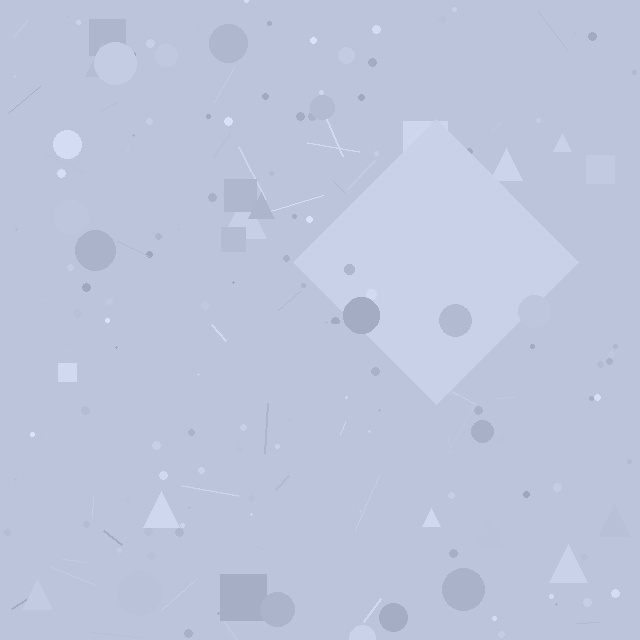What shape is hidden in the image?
A diamond is hidden in the image.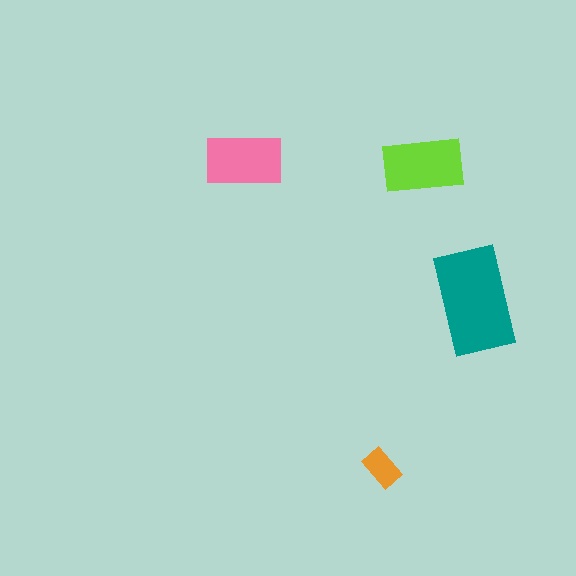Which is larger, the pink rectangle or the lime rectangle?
The lime one.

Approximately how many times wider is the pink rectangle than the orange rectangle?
About 2 times wider.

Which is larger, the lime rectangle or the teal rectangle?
The teal one.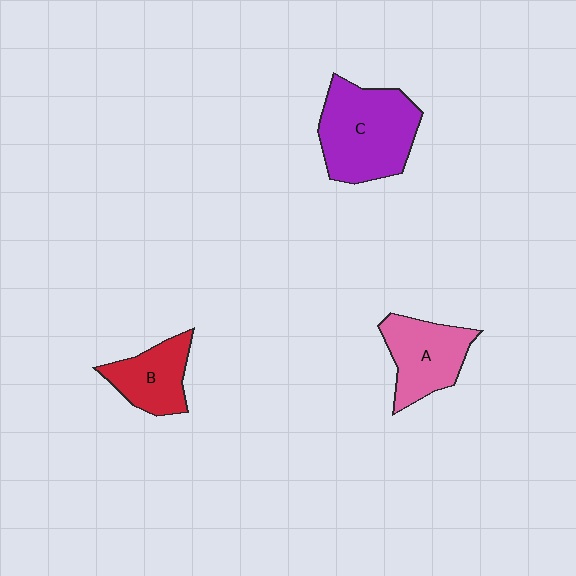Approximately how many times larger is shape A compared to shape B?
Approximately 1.2 times.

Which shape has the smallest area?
Shape B (red).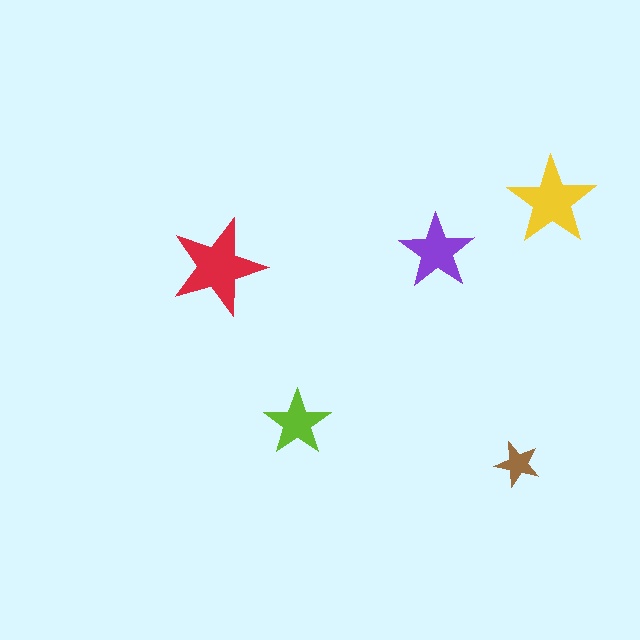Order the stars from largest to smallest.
the red one, the yellow one, the purple one, the lime one, the brown one.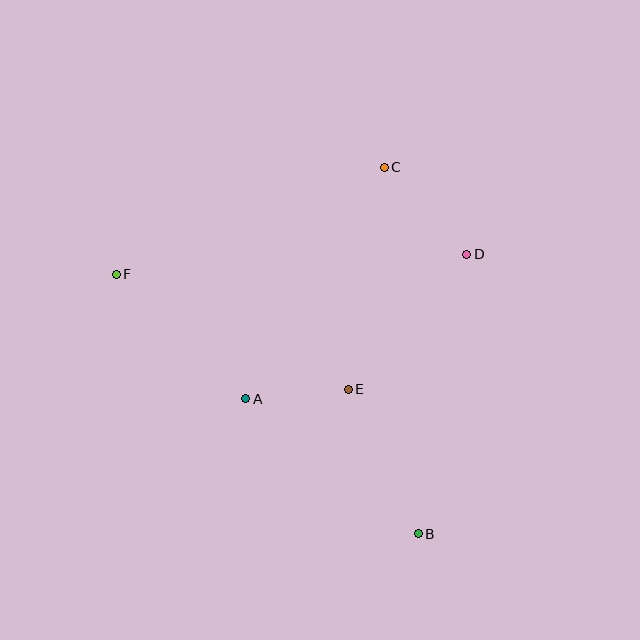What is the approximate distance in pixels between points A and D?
The distance between A and D is approximately 264 pixels.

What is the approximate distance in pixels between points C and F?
The distance between C and F is approximately 289 pixels.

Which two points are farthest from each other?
Points B and F are farthest from each other.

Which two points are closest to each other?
Points A and E are closest to each other.